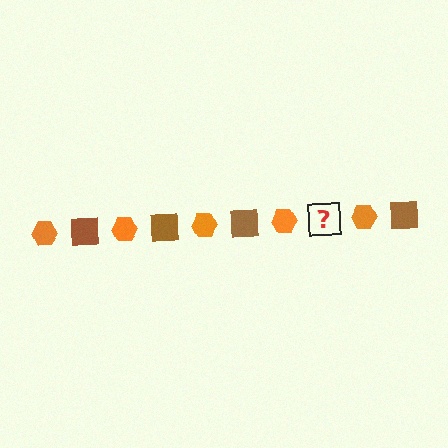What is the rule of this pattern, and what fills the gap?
The rule is that the pattern alternates between orange hexagon and brown square. The gap should be filled with a brown square.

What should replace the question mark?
The question mark should be replaced with a brown square.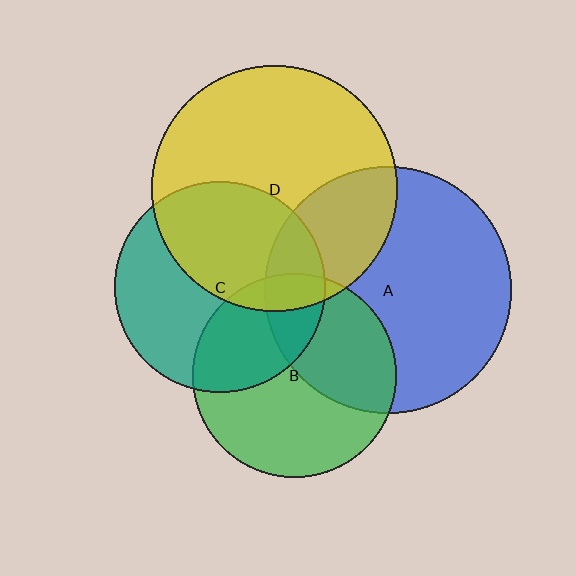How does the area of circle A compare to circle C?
Approximately 1.4 times.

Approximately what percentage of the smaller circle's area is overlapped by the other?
Approximately 20%.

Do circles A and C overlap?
Yes.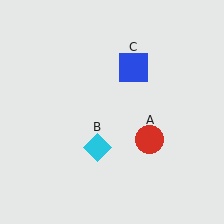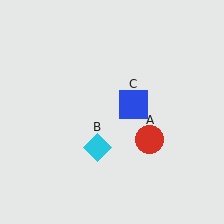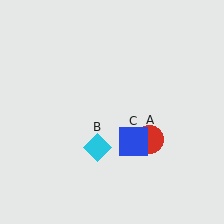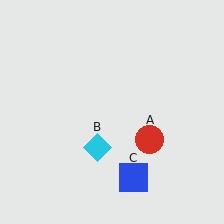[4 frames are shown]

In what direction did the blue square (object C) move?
The blue square (object C) moved down.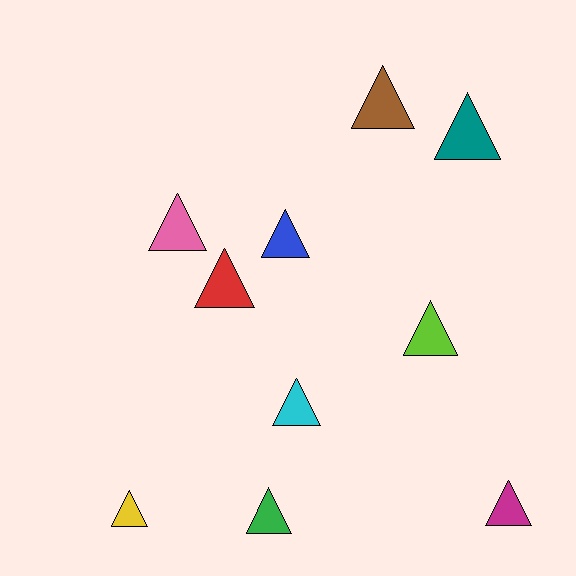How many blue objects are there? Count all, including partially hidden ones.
There is 1 blue object.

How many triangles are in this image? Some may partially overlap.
There are 10 triangles.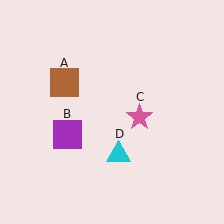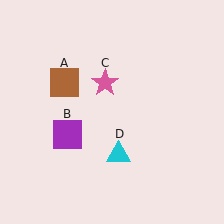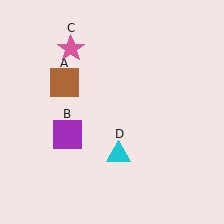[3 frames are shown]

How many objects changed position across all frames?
1 object changed position: pink star (object C).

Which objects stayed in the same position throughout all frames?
Brown square (object A) and purple square (object B) and cyan triangle (object D) remained stationary.